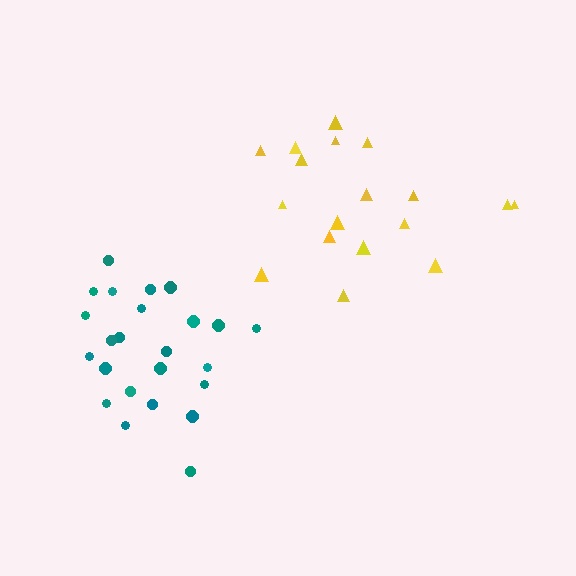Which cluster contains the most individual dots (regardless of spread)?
Teal (25).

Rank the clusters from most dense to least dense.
teal, yellow.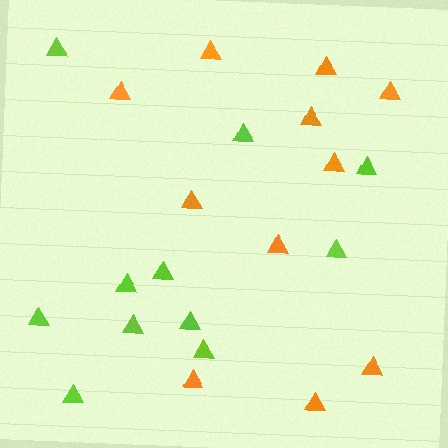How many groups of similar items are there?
There are 2 groups: one group of lime triangles (11) and one group of orange triangles (11).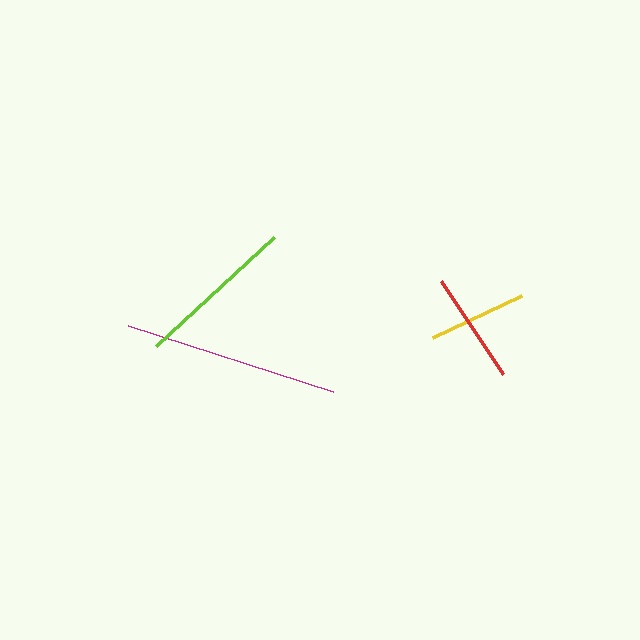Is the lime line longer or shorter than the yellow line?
The lime line is longer than the yellow line.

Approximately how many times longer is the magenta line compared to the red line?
The magenta line is approximately 1.9 times the length of the red line.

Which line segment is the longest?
The magenta line is the longest at approximately 215 pixels.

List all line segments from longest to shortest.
From longest to shortest: magenta, lime, red, yellow.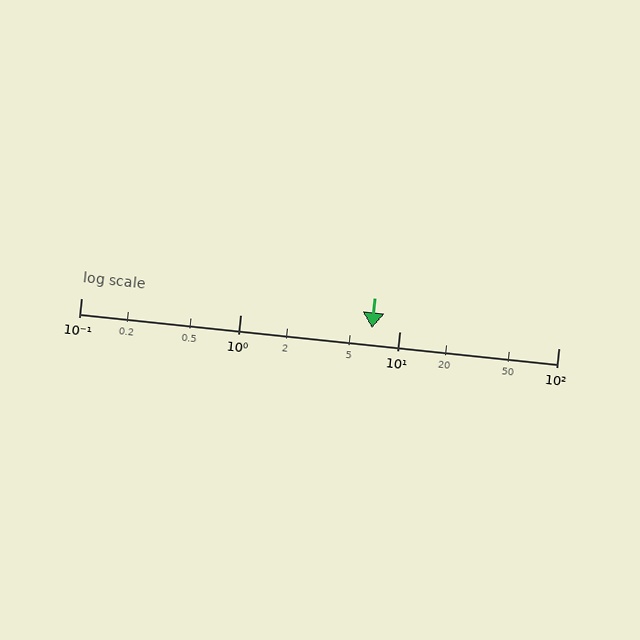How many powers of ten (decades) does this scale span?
The scale spans 3 decades, from 0.1 to 100.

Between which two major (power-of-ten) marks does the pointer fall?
The pointer is between 1 and 10.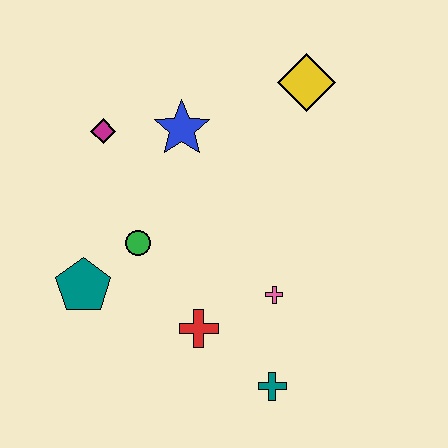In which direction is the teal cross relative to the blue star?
The teal cross is below the blue star.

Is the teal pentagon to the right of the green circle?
No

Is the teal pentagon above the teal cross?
Yes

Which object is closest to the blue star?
The magenta diamond is closest to the blue star.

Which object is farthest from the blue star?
The teal cross is farthest from the blue star.